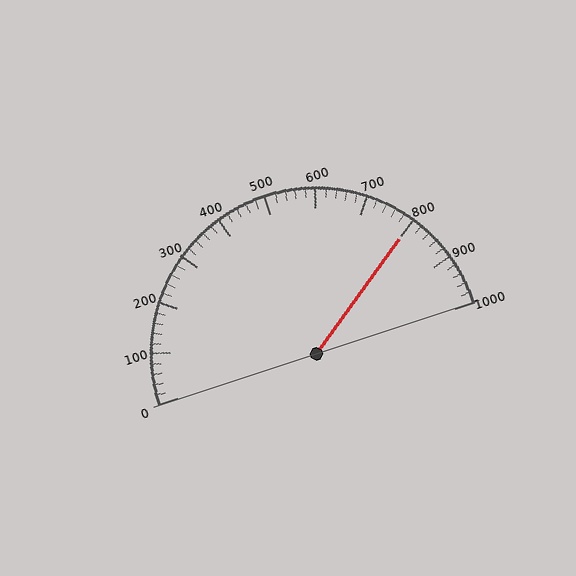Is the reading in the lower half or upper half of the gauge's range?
The reading is in the upper half of the range (0 to 1000).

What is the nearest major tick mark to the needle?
The nearest major tick mark is 800.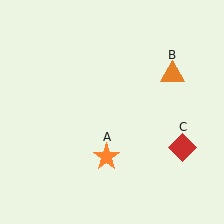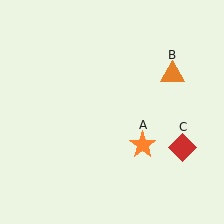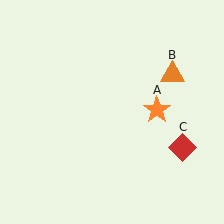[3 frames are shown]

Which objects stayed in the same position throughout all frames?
Orange triangle (object B) and red diamond (object C) remained stationary.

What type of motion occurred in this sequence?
The orange star (object A) rotated counterclockwise around the center of the scene.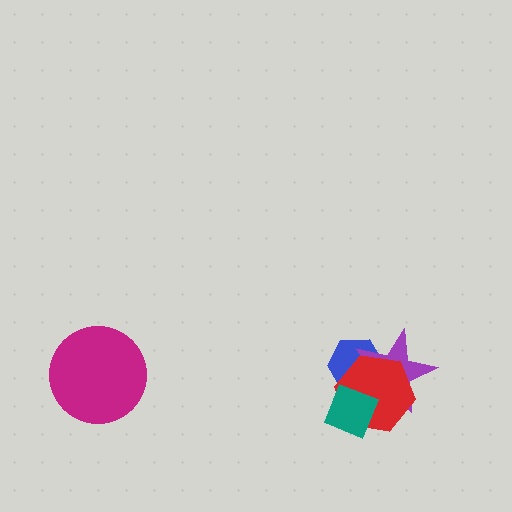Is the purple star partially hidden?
Yes, it is partially covered by another shape.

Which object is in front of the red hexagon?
The teal diamond is in front of the red hexagon.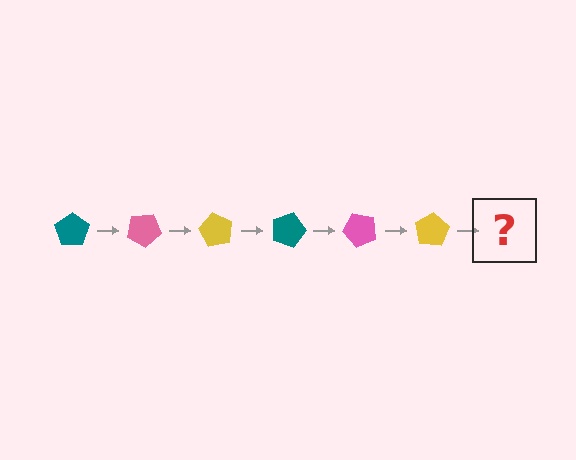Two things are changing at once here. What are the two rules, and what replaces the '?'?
The two rules are that it rotates 30 degrees each step and the color cycles through teal, pink, and yellow. The '?' should be a teal pentagon, rotated 180 degrees from the start.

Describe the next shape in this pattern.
It should be a teal pentagon, rotated 180 degrees from the start.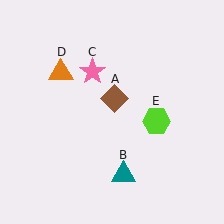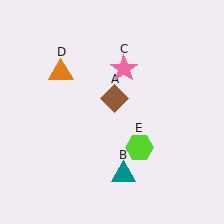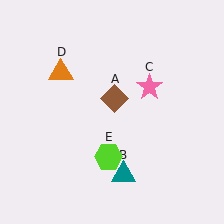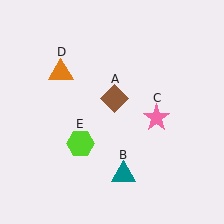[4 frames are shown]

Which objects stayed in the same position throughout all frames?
Brown diamond (object A) and teal triangle (object B) and orange triangle (object D) remained stationary.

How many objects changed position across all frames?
2 objects changed position: pink star (object C), lime hexagon (object E).